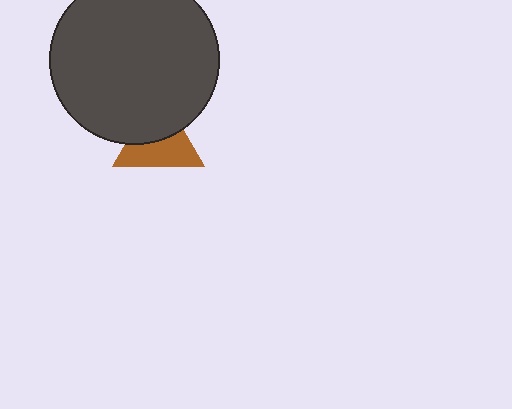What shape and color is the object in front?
The object in front is a dark gray circle.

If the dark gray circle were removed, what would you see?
You would see the complete brown triangle.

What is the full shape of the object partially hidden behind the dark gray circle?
The partially hidden object is a brown triangle.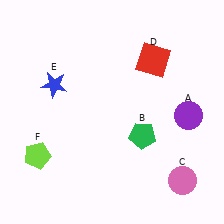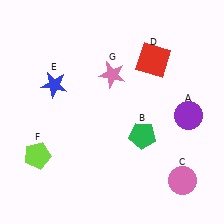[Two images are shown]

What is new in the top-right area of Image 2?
A pink star (G) was added in the top-right area of Image 2.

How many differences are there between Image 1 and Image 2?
There is 1 difference between the two images.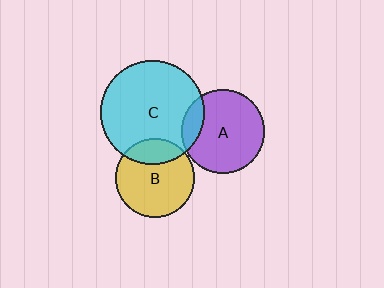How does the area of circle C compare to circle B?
Approximately 1.7 times.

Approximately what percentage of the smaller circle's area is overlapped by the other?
Approximately 25%.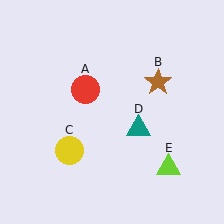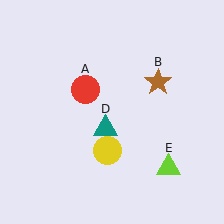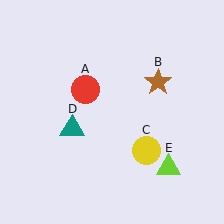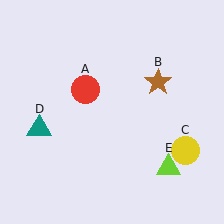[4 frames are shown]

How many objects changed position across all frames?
2 objects changed position: yellow circle (object C), teal triangle (object D).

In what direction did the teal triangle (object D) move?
The teal triangle (object D) moved left.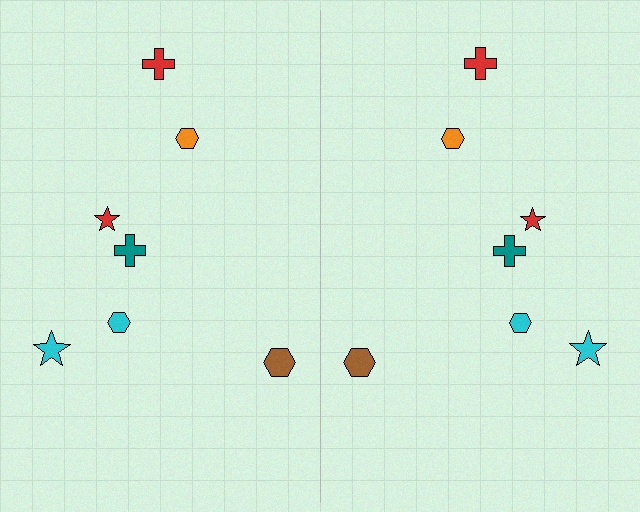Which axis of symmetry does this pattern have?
The pattern has a vertical axis of symmetry running through the center of the image.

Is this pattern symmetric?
Yes, this pattern has bilateral (reflection) symmetry.